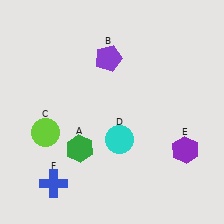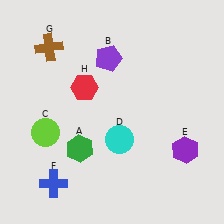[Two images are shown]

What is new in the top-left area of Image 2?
A brown cross (G) was added in the top-left area of Image 2.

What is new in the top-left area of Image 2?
A red hexagon (H) was added in the top-left area of Image 2.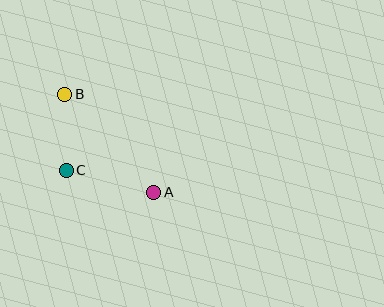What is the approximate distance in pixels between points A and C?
The distance between A and C is approximately 90 pixels.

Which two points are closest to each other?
Points B and C are closest to each other.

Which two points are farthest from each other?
Points A and B are farthest from each other.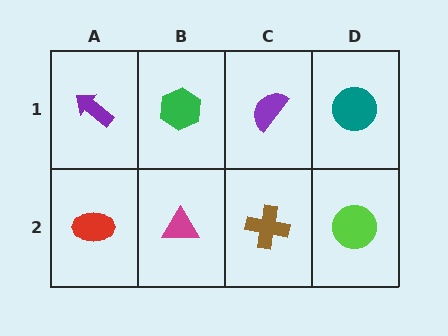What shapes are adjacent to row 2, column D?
A teal circle (row 1, column D), a brown cross (row 2, column C).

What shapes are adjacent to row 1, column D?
A lime circle (row 2, column D), a purple semicircle (row 1, column C).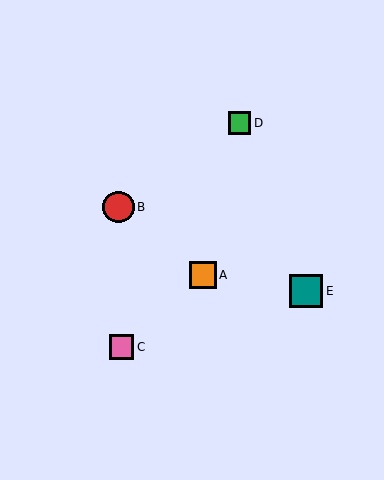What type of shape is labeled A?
Shape A is an orange square.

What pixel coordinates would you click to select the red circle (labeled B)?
Click at (118, 207) to select the red circle B.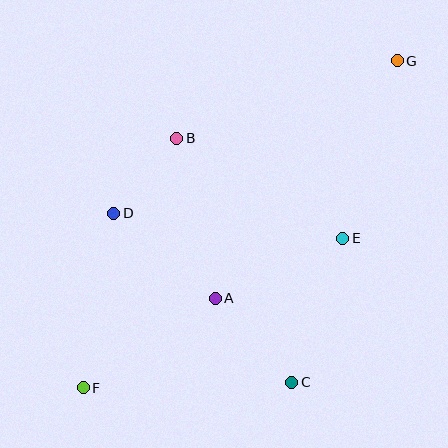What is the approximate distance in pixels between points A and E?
The distance between A and E is approximately 141 pixels.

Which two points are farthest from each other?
Points F and G are farthest from each other.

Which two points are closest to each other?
Points B and D are closest to each other.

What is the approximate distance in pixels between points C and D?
The distance between C and D is approximately 245 pixels.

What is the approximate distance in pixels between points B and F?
The distance between B and F is approximately 266 pixels.